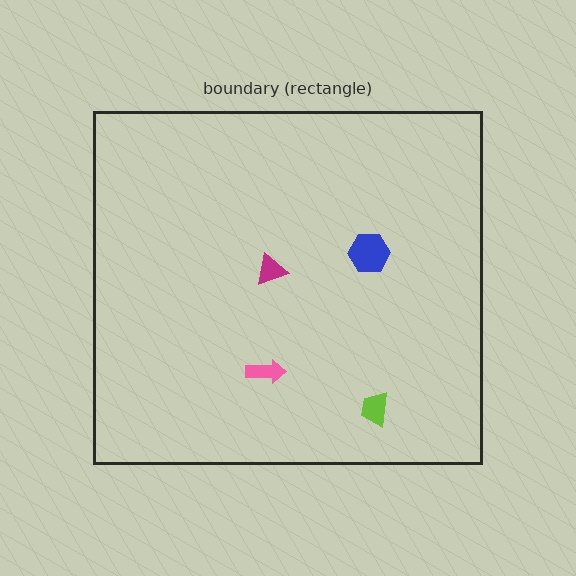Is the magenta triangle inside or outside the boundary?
Inside.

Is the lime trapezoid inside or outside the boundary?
Inside.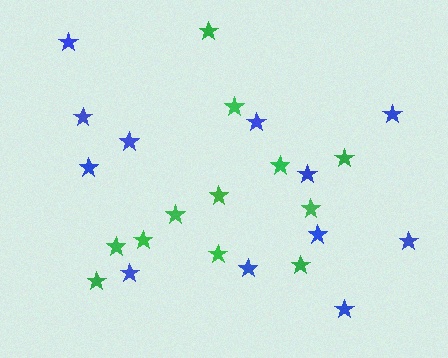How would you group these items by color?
There are 2 groups: one group of green stars (12) and one group of blue stars (12).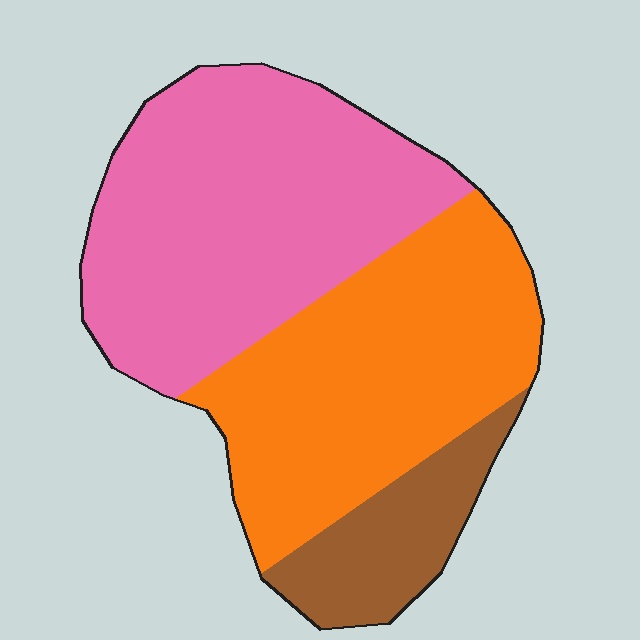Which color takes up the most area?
Pink, at roughly 45%.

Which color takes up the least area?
Brown, at roughly 15%.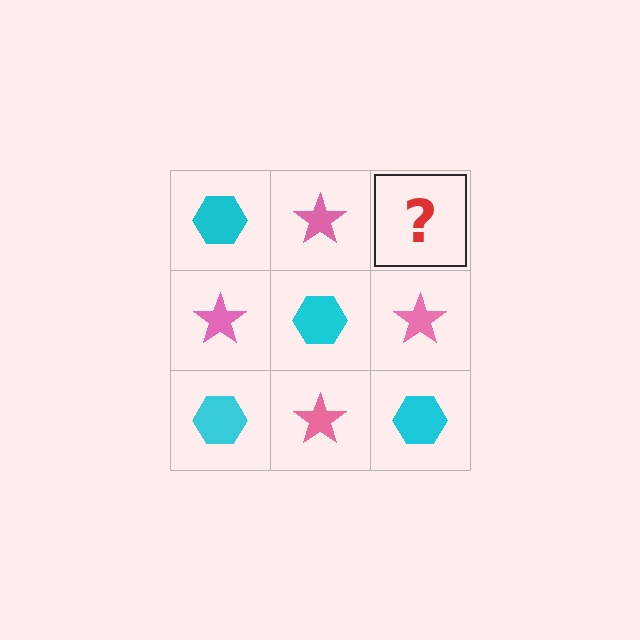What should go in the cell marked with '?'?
The missing cell should contain a cyan hexagon.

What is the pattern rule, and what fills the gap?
The rule is that it alternates cyan hexagon and pink star in a checkerboard pattern. The gap should be filled with a cyan hexagon.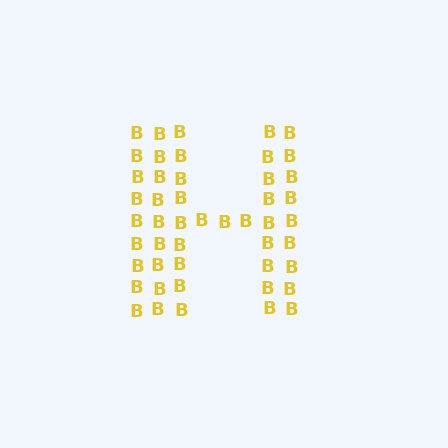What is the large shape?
The large shape is the letter H.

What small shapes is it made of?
It is made of small letter B's.